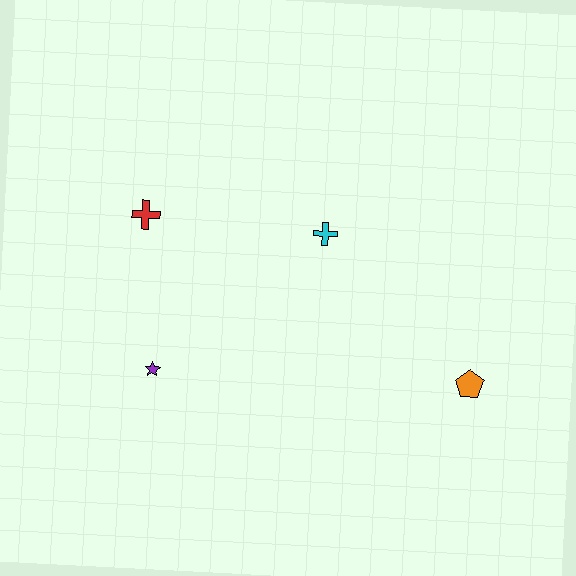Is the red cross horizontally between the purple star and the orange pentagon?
No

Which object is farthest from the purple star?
The orange pentagon is farthest from the purple star.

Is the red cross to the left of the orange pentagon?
Yes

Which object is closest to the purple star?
The red cross is closest to the purple star.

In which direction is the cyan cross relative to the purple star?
The cyan cross is to the right of the purple star.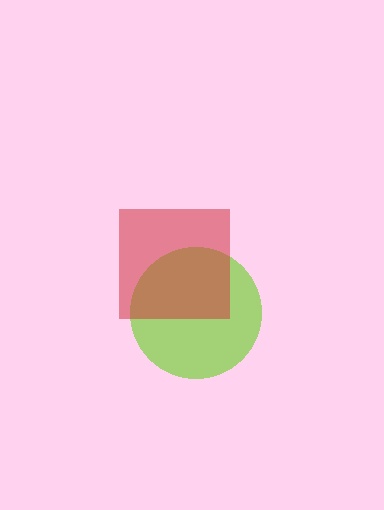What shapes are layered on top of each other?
The layered shapes are: a lime circle, a red square.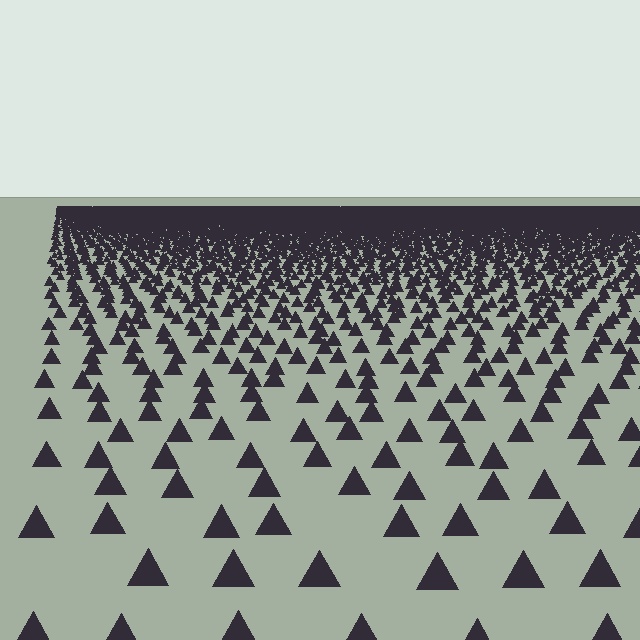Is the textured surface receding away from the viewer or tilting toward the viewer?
The surface is receding away from the viewer. Texture elements get smaller and denser toward the top.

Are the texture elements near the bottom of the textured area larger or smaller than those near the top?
Larger. Near the bottom, elements are closer to the viewer and appear at a bigger on-screen size.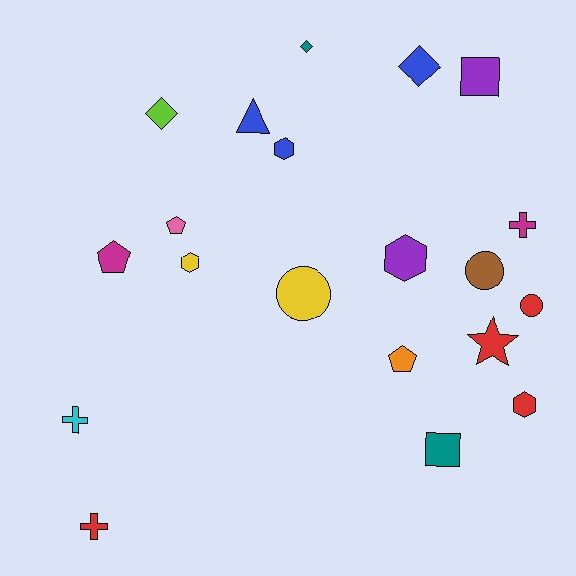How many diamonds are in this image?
There are 3 diamonds.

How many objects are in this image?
There are 20 objects.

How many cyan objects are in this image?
There is 1 cyan object.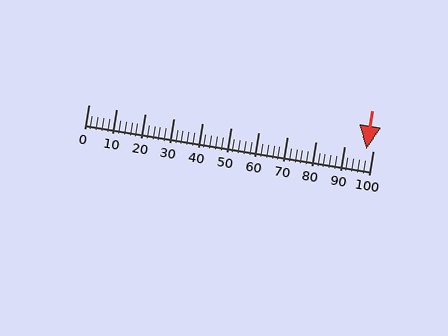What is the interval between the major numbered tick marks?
The major tick marks are spaced 10 units apart.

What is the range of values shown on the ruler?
The ruler shows values from 0 to 100.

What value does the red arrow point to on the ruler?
The red arrow points to approximately 98.